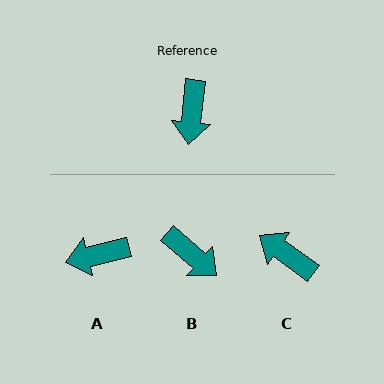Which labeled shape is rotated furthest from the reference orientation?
C, about 119 degrees away.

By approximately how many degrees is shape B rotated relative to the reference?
Approximately 55 degrees counter-clockwise.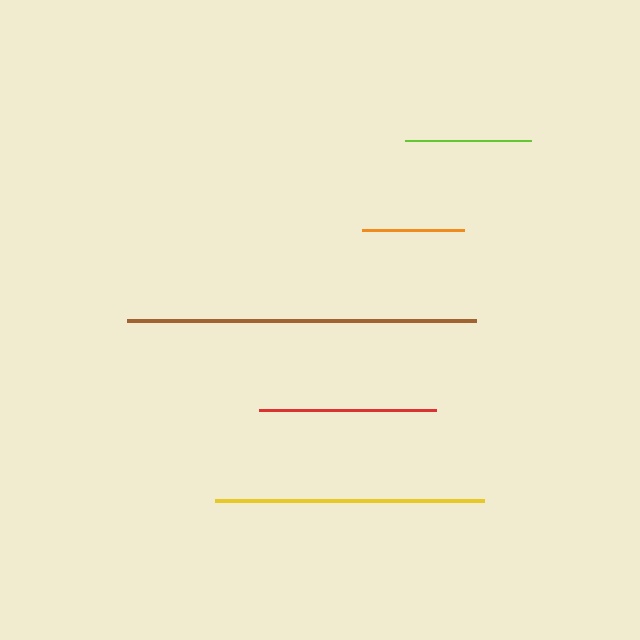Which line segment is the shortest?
The orange line is the shortest at approximately 102 pixels.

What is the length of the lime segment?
The lime segment is approximately 126 pixels long.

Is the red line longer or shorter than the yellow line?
The yellow line is longer than the red line.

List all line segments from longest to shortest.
From longest to shortest: brown, yellow, red, lime, orange.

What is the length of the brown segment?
The brown segment is approximately 349 pixels long.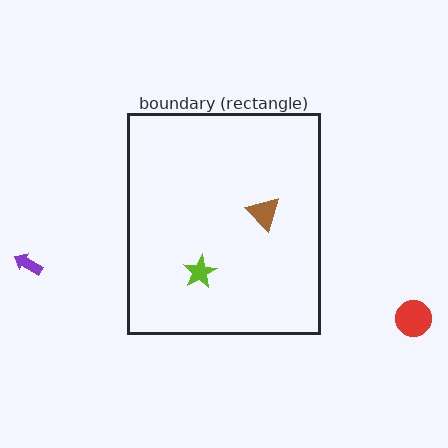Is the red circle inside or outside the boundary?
Outside.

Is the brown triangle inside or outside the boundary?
Inside.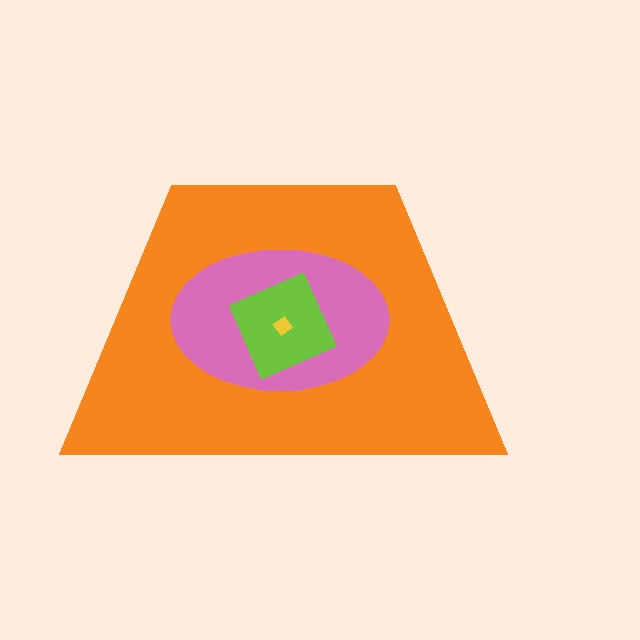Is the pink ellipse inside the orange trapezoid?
Yes.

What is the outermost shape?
The orange trapezoid.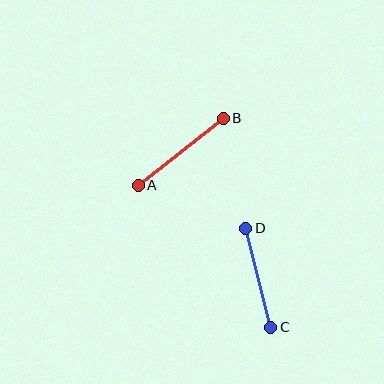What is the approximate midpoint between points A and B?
The midpoint is at approximately (181, 152) pixels.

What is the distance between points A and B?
The distance is approximately 108 pixels.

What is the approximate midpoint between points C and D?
The midpoint is at approximately (258, 278) pixels.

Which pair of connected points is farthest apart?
Points A and B are farthest apart.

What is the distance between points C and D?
The distance is approximately 102 pixels.